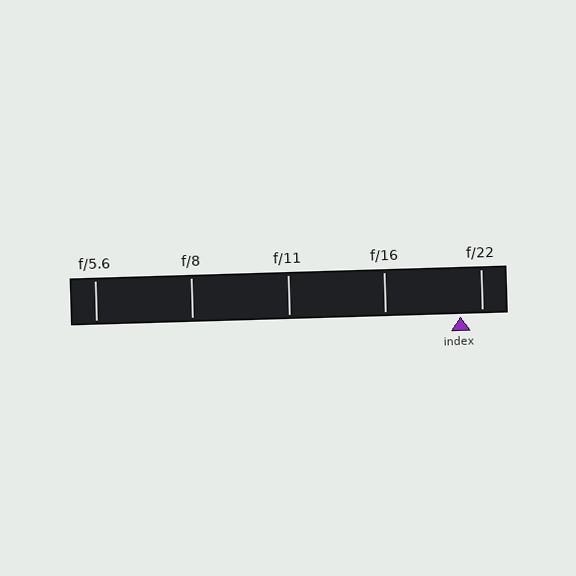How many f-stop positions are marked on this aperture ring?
There are 5 f-stop positions marked.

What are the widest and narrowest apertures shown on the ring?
The widest aperture shown is f/5.6 and the narrowest is f/22.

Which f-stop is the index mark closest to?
The index mark is closest to f/22.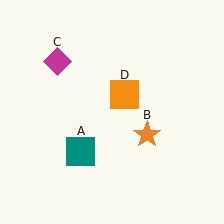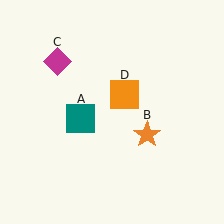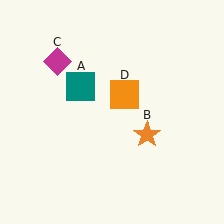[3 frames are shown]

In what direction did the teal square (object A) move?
The teal square (object A) moved up.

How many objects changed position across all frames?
1 object changed position: teal square (object A).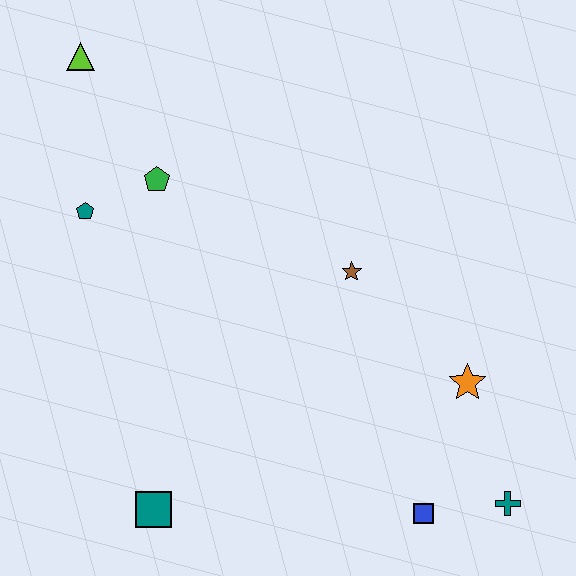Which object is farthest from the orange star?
The lime triangle is farthest from the orange star.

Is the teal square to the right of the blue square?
No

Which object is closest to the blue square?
The teal cross is closest to the blue square.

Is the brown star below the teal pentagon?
Yes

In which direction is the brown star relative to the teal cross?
The brown star is above the teal cross.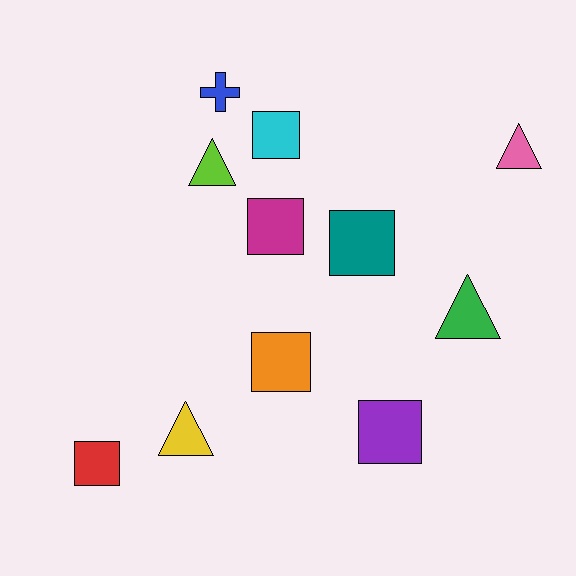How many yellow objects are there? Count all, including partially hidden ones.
There is 1 yellow object.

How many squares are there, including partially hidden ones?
There are 6 squares.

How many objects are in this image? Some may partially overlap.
There are 11 objects.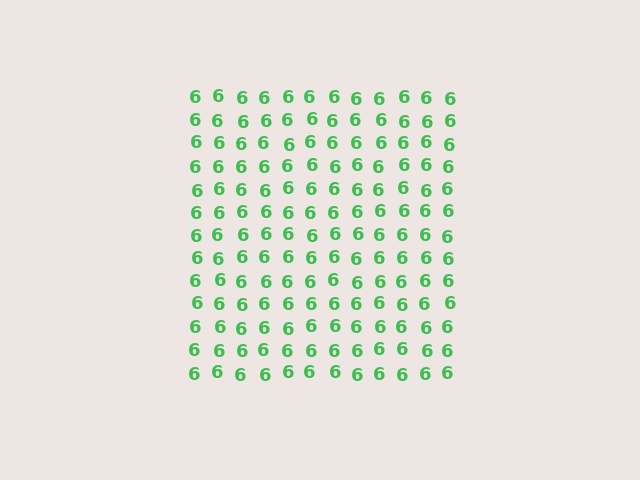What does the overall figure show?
The overall figure shows a square.